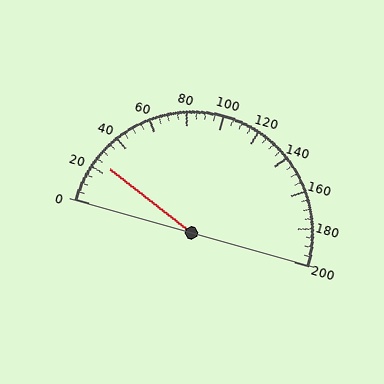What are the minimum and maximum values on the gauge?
The gauge ranges from 0 to 200.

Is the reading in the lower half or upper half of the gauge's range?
The reading is in the lower half of the range (0 to 200).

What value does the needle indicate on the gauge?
The needle indicates approximately 25.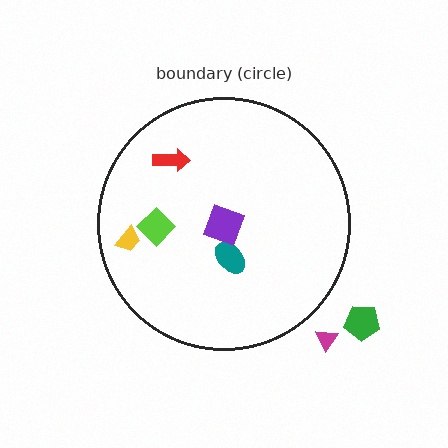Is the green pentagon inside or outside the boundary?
Outside.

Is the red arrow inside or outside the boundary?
Inside.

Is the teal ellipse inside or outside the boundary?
Inside.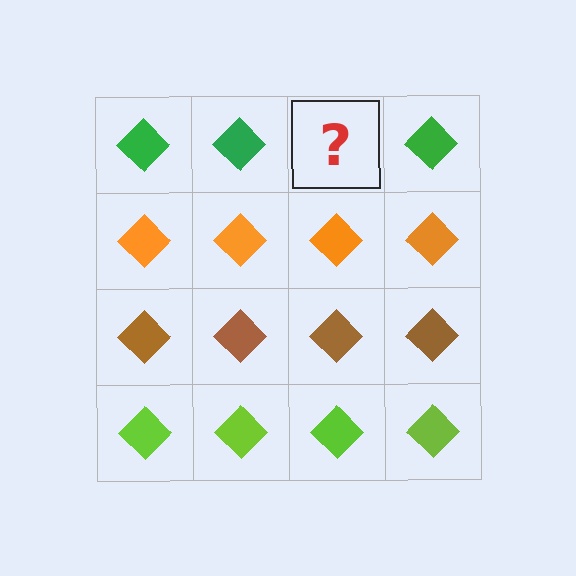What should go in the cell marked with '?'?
The missing cell should contain a green diamond.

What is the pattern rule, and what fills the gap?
The rule is that each row has a consistent color. The gap should be filled with a green diamond.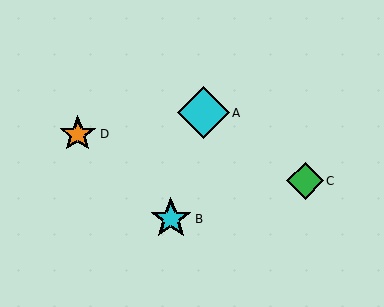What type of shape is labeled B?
Shape B is a cyan star.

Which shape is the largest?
The cyan diamond (labeled A) is the largest.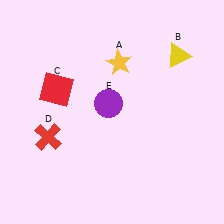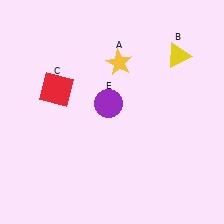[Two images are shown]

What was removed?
The red cross (D) was removed in Image 2.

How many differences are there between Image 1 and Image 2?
There is 1 difference between the two images.